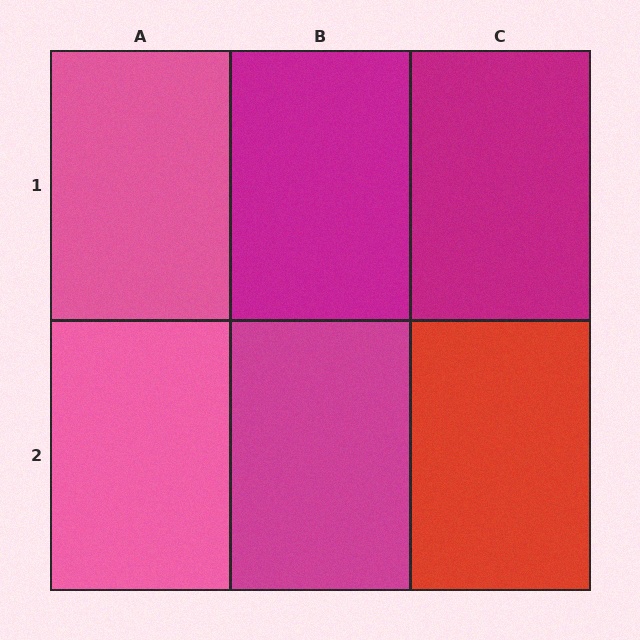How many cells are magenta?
3 cells are magenta.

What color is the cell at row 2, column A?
Pink.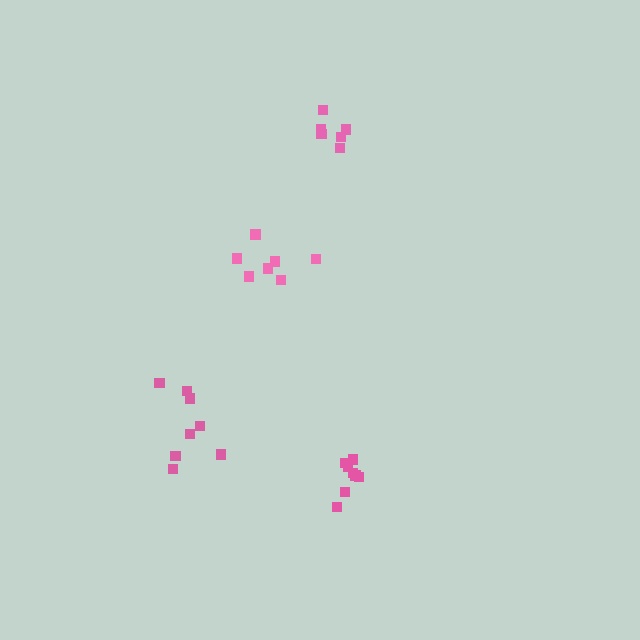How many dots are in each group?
Group 1: 7 dots, Group 2: 8 dots, Group 3: 8 dots, Group 4: 6 dots (29 total).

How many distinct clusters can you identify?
There are 4 distinct clusters.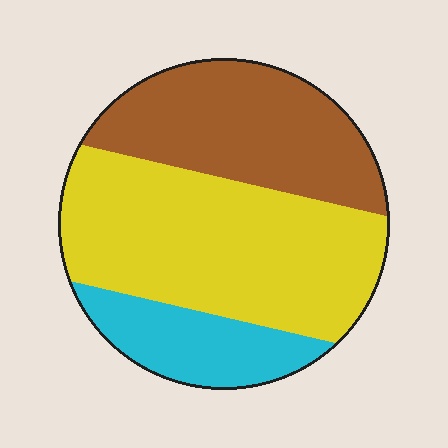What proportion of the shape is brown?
Brown covers roughly 35% of the shape.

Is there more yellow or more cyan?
Yellow.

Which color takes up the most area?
Yellow, at roughly 50%.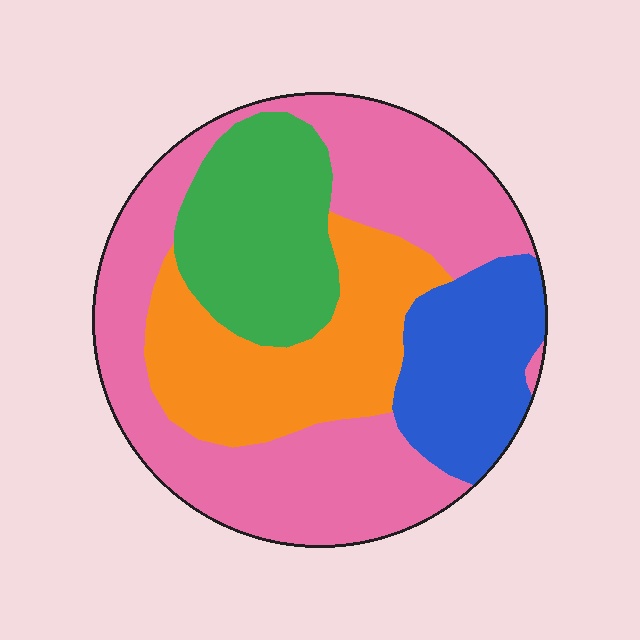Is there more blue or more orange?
Orange.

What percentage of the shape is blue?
Blue takes up less than a sixth of the shape.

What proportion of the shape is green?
Green takes up between a sixth and a third of the shape.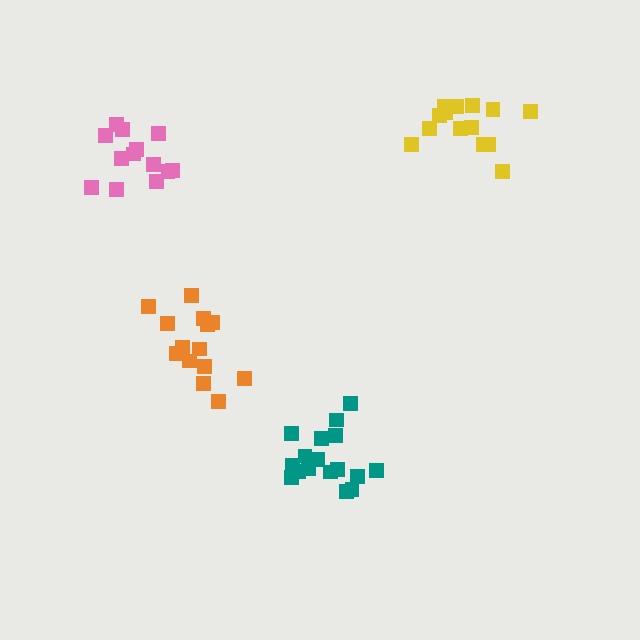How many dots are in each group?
Group 1: 14 dots, Group 2: 14 dots, Group 3: 17 dots, Group 4: 13 dots (58 total).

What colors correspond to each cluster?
The clusters are colored: yellow, orange, teal, pink.